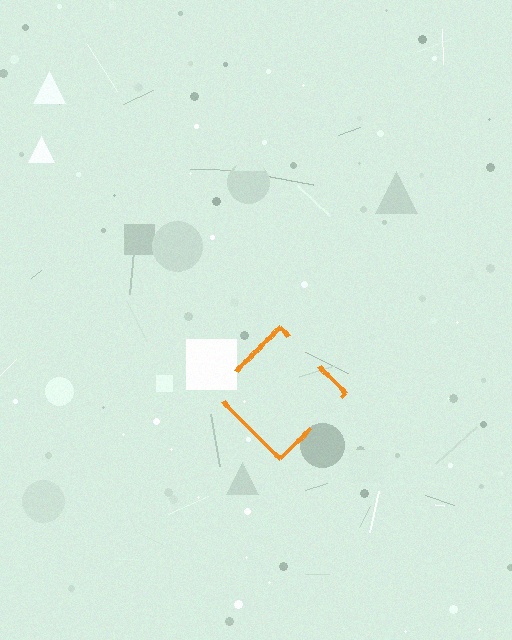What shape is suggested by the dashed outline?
The dashed outline suggests a diamond.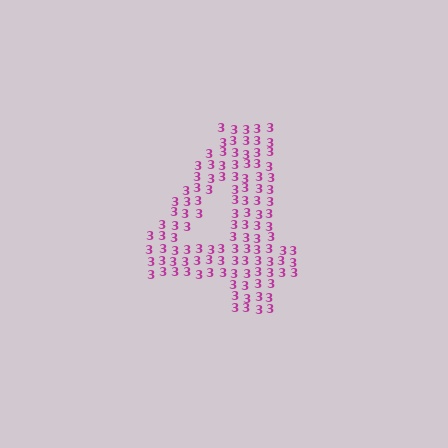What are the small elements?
The small elements are digit 3's.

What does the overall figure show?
The overall figure shows the digit 4.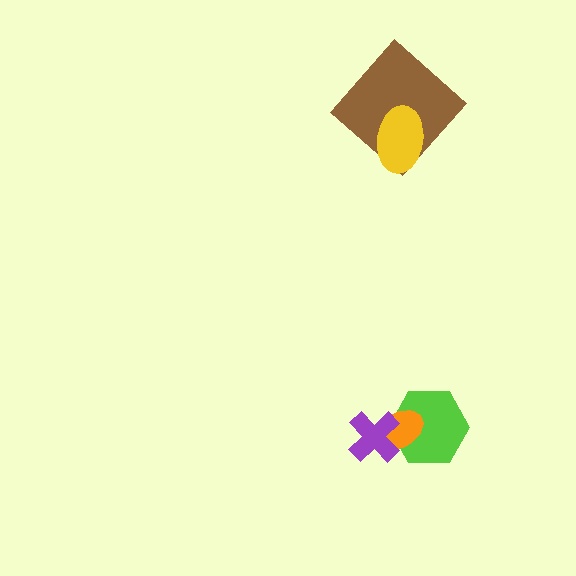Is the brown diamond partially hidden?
Yes, it is partially covered by another shape.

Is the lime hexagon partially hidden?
Yes, it is partially covered by another shape.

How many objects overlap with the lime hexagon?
2 objects overlap with the lime hexagon.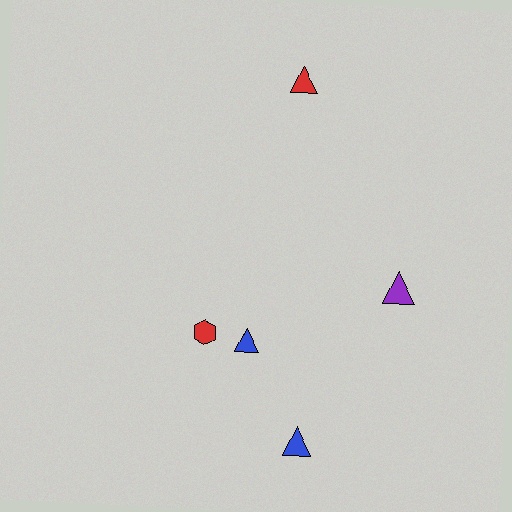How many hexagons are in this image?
There is 1 hexagon.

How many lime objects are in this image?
There are no lime objects.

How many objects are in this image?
There are 5 objects.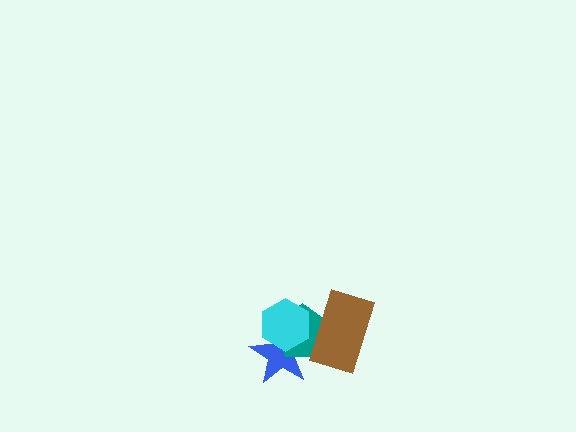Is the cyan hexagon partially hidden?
Yes, it is partially covered by another shape.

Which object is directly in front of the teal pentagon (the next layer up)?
The cyan hexagon is directly in front of the teal pentagon.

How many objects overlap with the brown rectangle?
2 objects overlap with the brown rectangle.